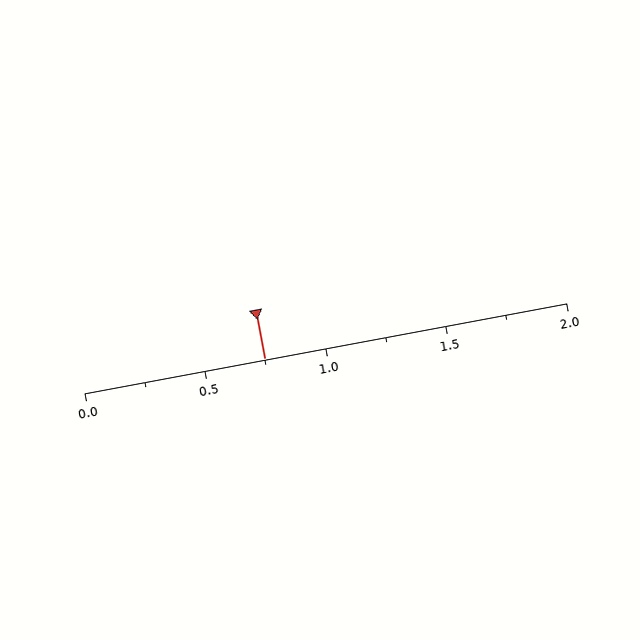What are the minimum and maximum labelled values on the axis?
The axis runs from 0.0 to 2.0.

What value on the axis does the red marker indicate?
The marker indicates approximately 0.75.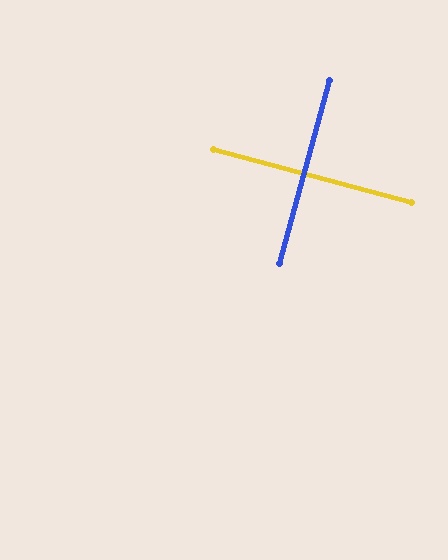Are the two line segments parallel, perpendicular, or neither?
Perpendicular — they meet at approximately 90°.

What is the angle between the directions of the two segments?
Approximately 90 degrees.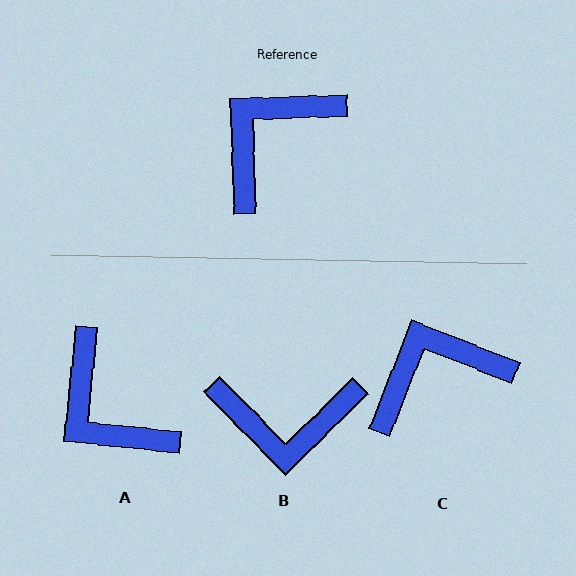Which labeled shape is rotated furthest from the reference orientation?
B, about 133 degrees away.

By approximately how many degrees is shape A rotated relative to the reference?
Approximately 82 degrees counter-clockwise.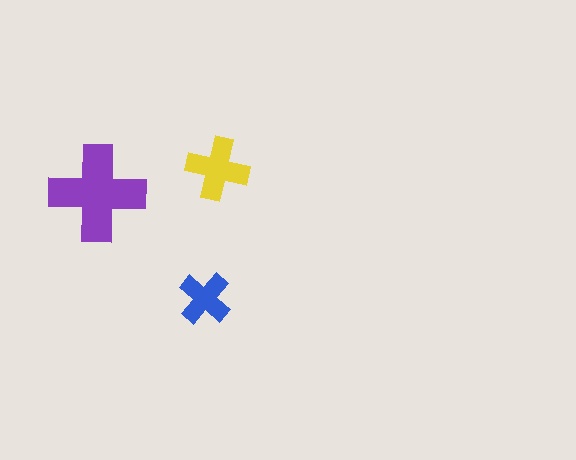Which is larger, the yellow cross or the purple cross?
The purple one.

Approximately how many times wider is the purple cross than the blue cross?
About 2 times wider.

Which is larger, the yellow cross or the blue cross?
The yellow one.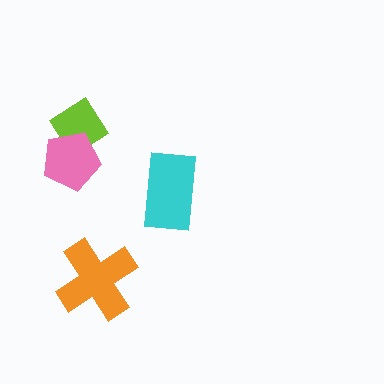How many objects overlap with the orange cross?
0 objects overlap with the orange cross.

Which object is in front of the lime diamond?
The pink pentagon is in front of the lime diamond.